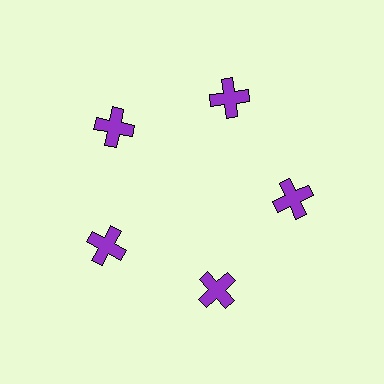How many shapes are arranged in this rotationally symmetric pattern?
There are 5 shapes, arranged in 5 groups of 1.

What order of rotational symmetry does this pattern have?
This pattern has 5-fold rotational symmetry.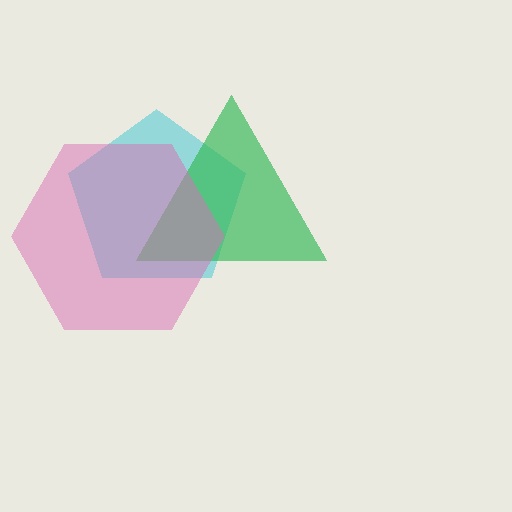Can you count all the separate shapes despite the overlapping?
Yes, there are 3 separate shapes.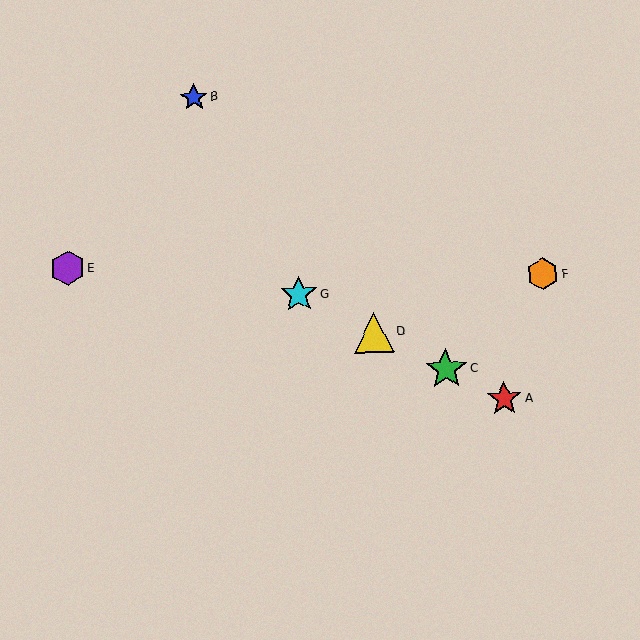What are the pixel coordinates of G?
Object G is at (299, 294).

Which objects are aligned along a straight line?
Objects A, C, D, G are aligned along a straight line.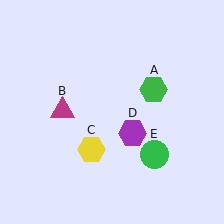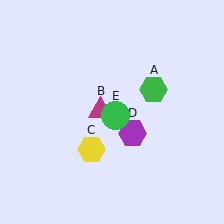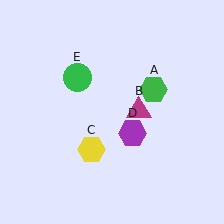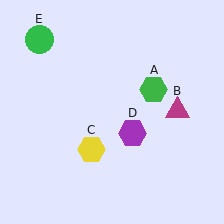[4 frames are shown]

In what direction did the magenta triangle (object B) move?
The magenta triangle (object B) moved right.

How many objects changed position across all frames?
2 objects changed position: magenta triangle (object B), green circle (object E).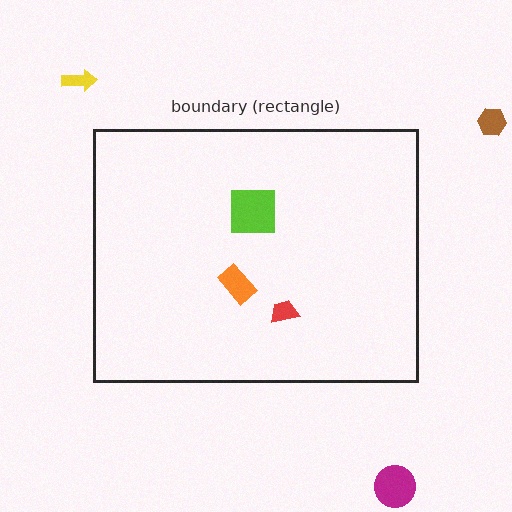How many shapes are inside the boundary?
3 inside, 3 outside.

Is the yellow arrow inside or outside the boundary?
Outside.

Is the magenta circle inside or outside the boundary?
Outside.